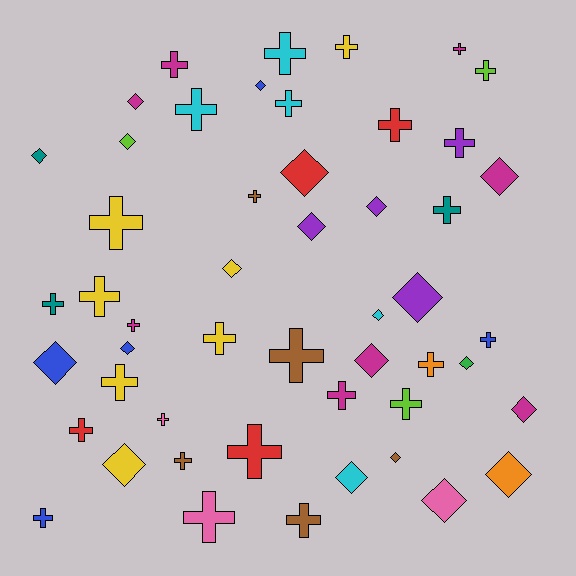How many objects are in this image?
There are 50 objects.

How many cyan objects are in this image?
There are 5 cyan objects.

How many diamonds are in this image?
There are 21 diamonds.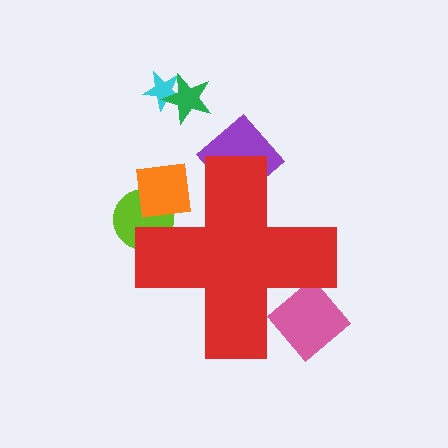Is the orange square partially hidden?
Yes, the orange square is partially hidden behind the red cross.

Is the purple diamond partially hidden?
Yes, the purple diamond is partially hidden behind the red cross.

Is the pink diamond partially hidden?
Yes, the pink diamond is partially hidden behind the red cross.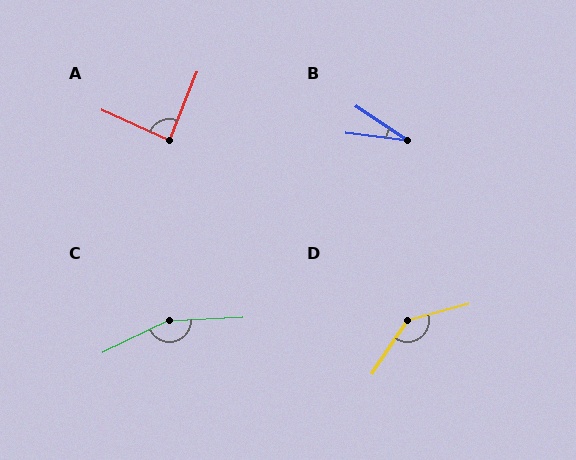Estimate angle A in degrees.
Approximately 87 degrees.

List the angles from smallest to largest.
B (26°), A (87°), D (139°), C (157°).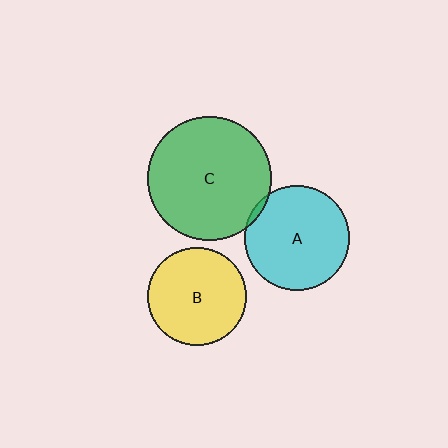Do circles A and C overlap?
Yes.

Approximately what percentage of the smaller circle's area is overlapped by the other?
Approximately 5%.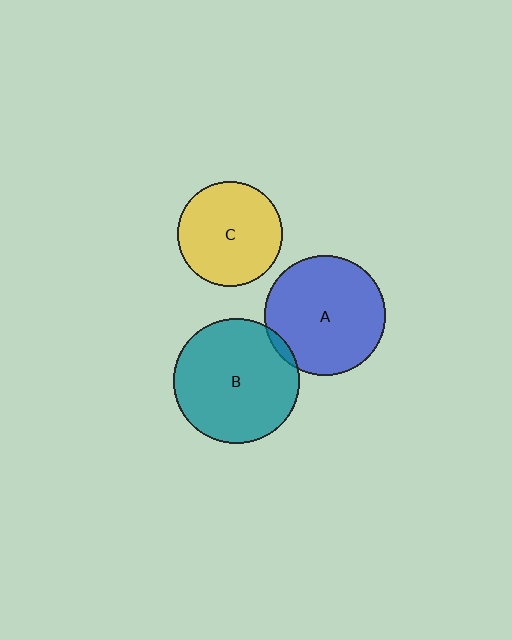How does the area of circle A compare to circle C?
Approximately 1.3 times.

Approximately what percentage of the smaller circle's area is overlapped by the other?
Approximately 5%.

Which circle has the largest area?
Circle B (teal).